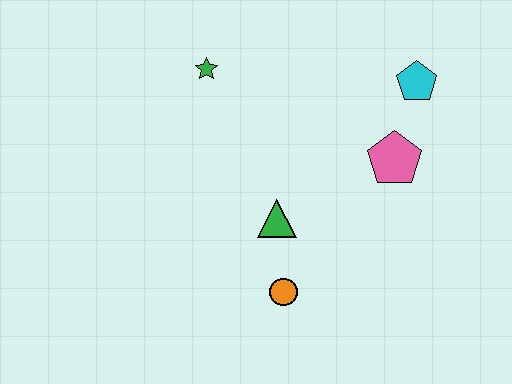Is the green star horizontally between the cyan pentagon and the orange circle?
No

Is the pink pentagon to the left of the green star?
No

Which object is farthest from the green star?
The orange circle is farthest from the green star.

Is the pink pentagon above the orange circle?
Yes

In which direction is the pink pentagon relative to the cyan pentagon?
The pink pentagon is below the cyan pentagon.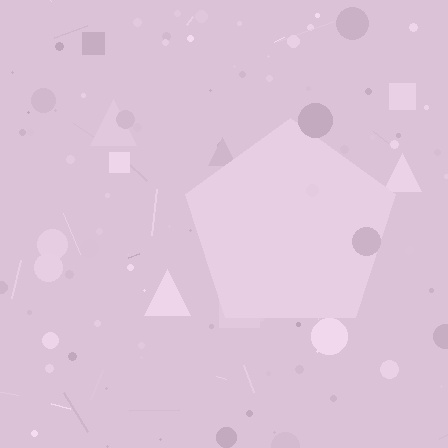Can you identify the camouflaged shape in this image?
The camouflaged shape is a pentagon.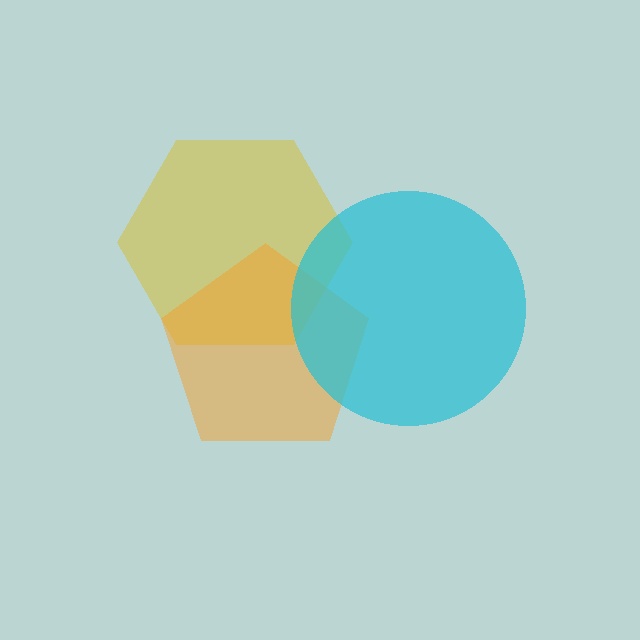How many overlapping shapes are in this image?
There are 3 overlapping shapes in the image.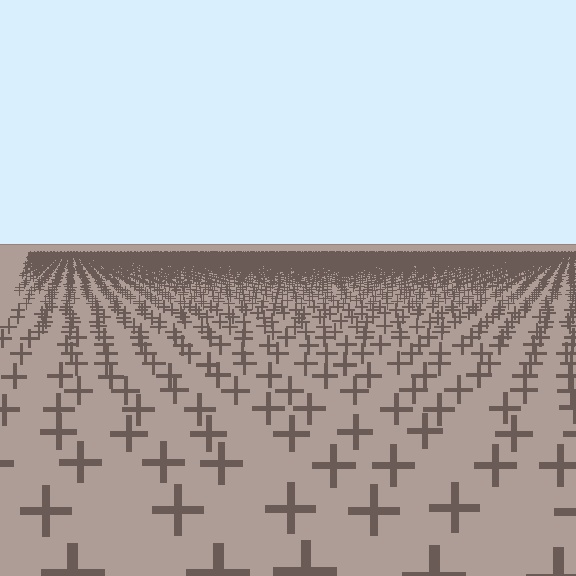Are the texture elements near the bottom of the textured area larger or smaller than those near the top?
Larger. Near the bottom, elements are closer to the viewer and appear at a bigger on-screen size.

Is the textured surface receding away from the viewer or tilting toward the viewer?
The surface is receding away from the viewer. Texture elements get smaller and denser toward the top.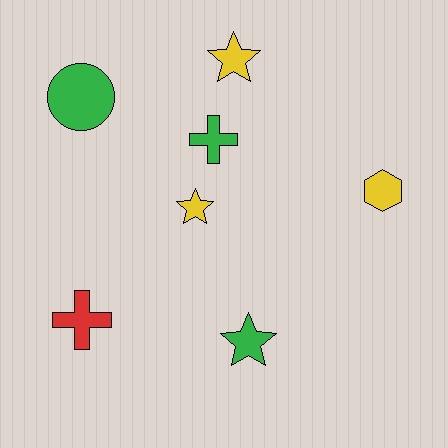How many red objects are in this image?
There is 1 red object.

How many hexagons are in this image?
There is 1 hexagon.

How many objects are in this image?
There are 7 objects.